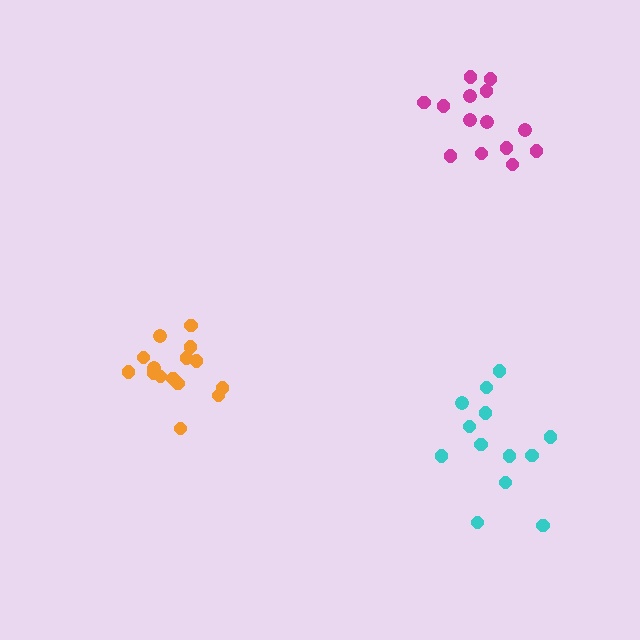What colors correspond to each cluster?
The clusters are colored: orange, cyan, magenta.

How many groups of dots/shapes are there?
There are 3 groups.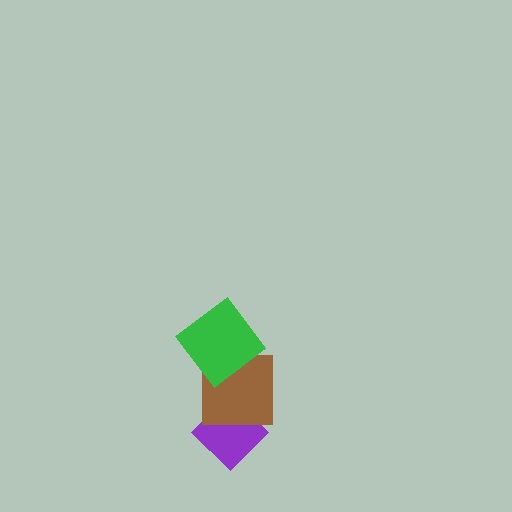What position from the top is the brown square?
The brown square is 2nd from the top.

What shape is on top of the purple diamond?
The brown square is on top of the purple diamond.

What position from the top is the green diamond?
The green diamond is 1st from the top.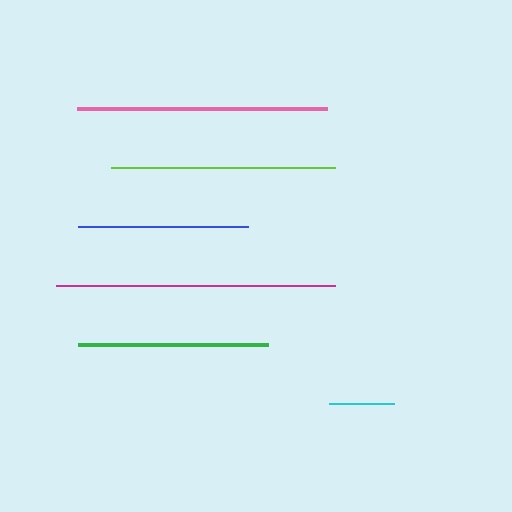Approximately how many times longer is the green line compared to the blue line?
The green line is approximately 1.1 times the length of the blue line.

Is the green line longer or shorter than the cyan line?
The green line is longer than the cyan line.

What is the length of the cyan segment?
The cyan segment is approximately 65 pixels long.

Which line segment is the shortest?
The cyan line is the shortest at approximately 65 pixels.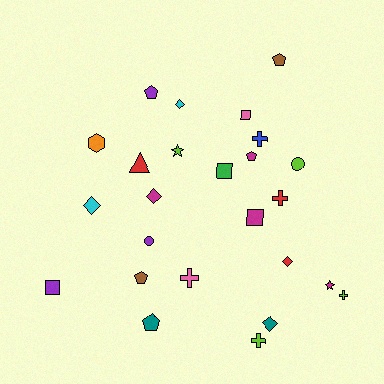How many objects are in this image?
There are 25 objects.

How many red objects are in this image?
There are 3 red objects.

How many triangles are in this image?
There is 1 triangle.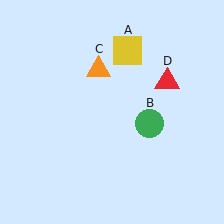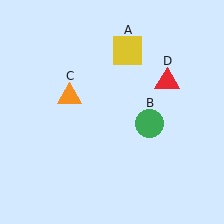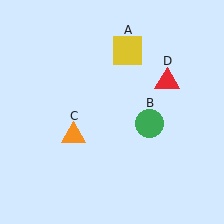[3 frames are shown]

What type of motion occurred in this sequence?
The orange triangle (object C) rotated counterclockwise around the center of the scene.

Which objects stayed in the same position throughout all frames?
Yellow square (object A) and green circle (object B) and red triangle (object D) remained stationary.